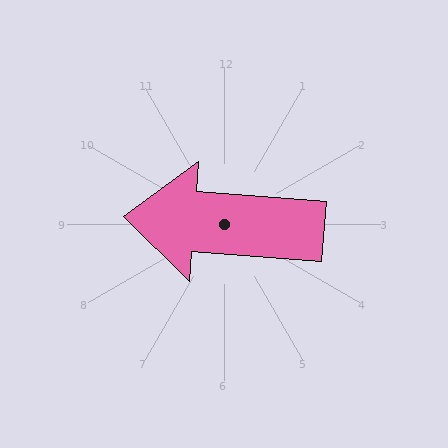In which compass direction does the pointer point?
West.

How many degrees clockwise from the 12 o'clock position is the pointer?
Approximately 274 degrees.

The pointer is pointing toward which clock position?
Roughly 9 o'clock.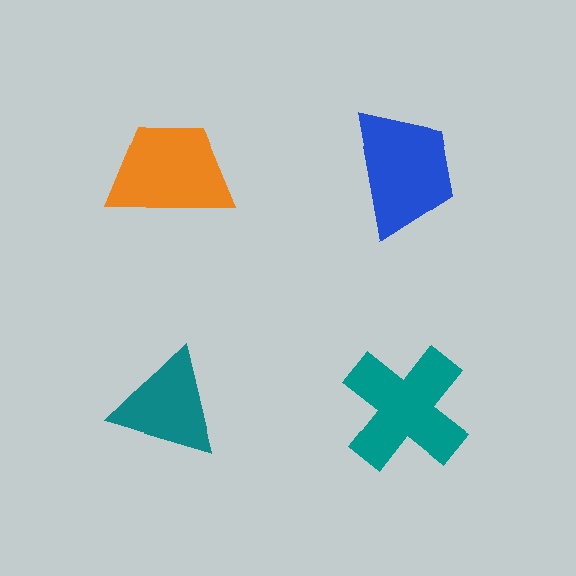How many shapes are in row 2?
2 shapes.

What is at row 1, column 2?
A blue trapezoid.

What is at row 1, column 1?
An orange trapezoid.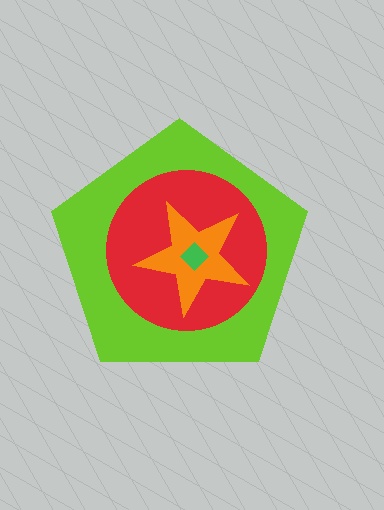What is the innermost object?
The green diamond.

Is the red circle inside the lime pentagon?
Yes.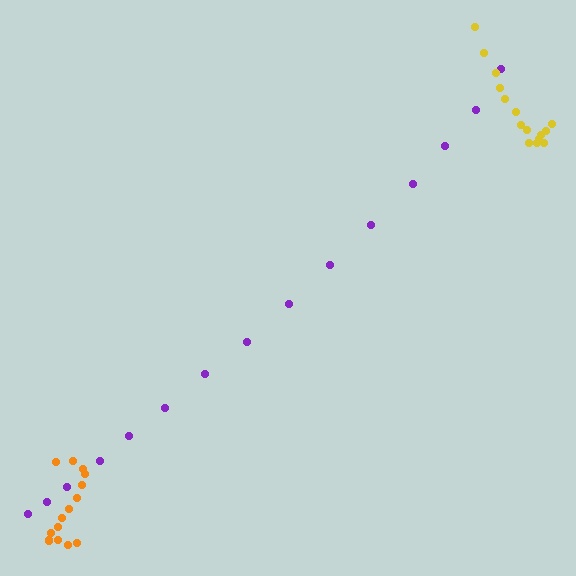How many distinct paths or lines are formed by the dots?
There are 3 distinct paths.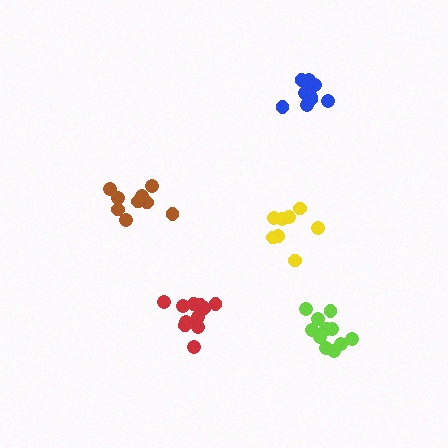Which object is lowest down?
The lime cluster is bottommost.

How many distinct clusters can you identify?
There are 5 distinct clusters.